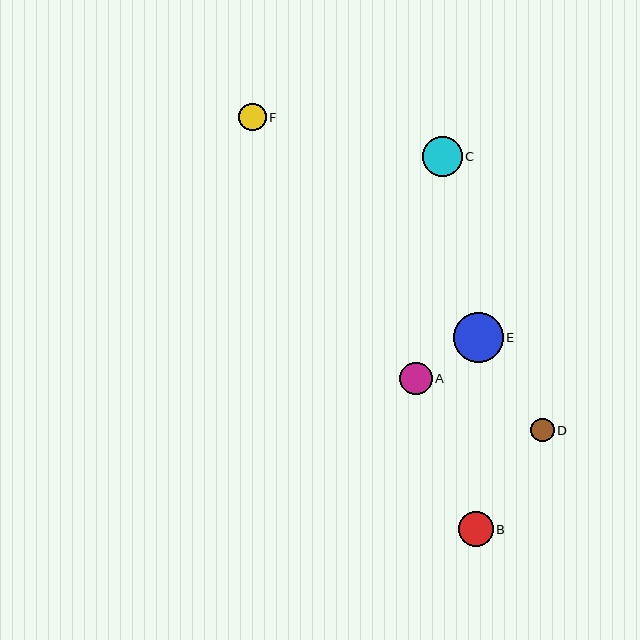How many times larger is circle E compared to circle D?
Circle E is approximately 2.1 times the size of circle D.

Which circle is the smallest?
Circle D is the smallest with a size of approximately 23 pixels.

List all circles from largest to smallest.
From largest to smallest: E, C, B, A, F, D.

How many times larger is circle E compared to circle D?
Circle E is approximately 2.1 times the size of circle D.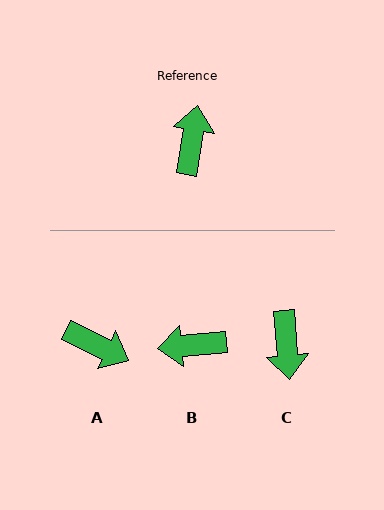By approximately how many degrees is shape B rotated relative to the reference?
Approximately 104 degrees counter-clockwise.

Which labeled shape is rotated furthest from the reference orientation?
C, about 166 degrees away.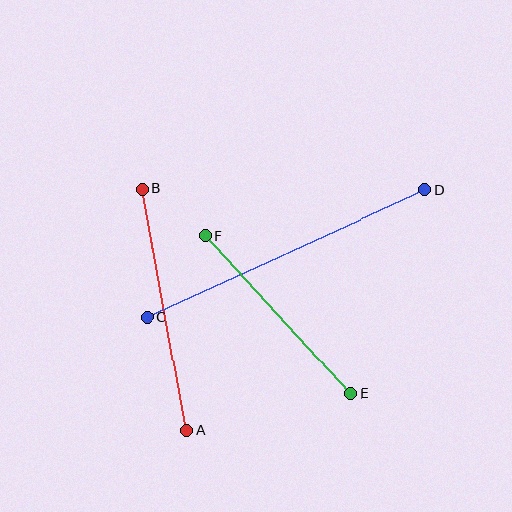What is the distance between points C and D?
The distance is approximately 305 pixels.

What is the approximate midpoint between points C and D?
The midpoint is at approximately (286, 254) pixels.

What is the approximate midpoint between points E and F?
The midpoint is at approximately (278, 314) pixels.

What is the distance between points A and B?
The distance is approximately 246 pixels.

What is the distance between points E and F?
The distance is approximately 214 pixels.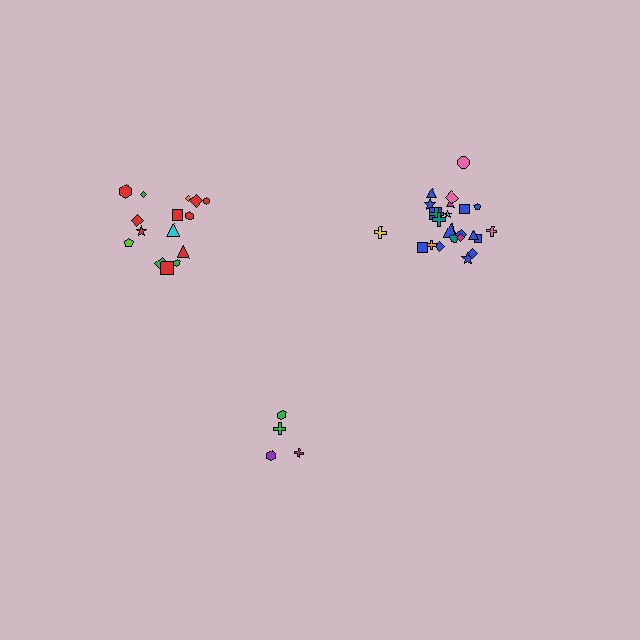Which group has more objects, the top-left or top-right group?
The top-right group.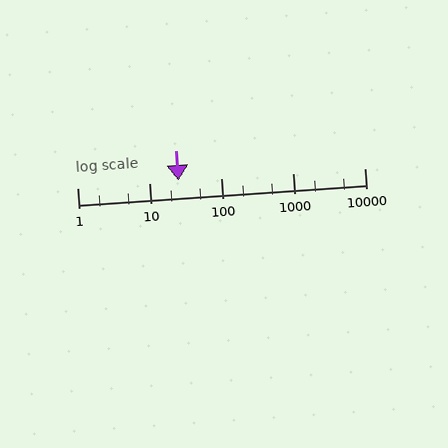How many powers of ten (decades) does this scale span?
The scale spans 4 decades, from 1 to 10000.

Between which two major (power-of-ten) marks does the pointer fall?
The pointer is between 10 and 100.